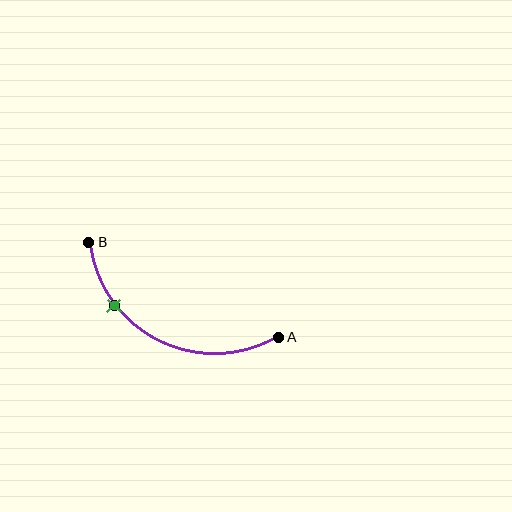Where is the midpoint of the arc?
The arc midpoint is the point on the curve farthest from the straight line joining A and B. It sits below that line.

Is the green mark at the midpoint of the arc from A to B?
No. The green mark lies on the arc but is closer to endpoint B. The arc midpoint would be at the point on the curve equidistant along the arc from both A and B.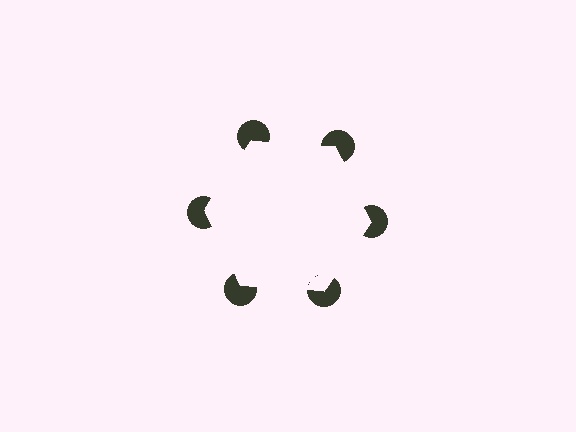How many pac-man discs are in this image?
There are 6 — one at each vertex of the illusory hexagon.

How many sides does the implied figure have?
6 sides.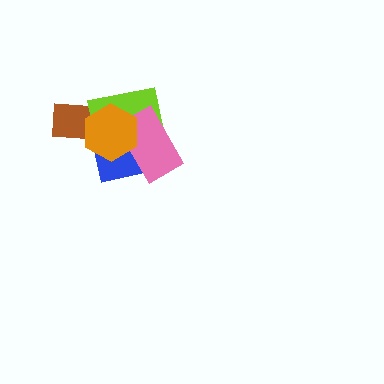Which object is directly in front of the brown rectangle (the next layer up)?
The lime square is directly in front of the brown rectangle.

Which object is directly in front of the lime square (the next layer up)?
The blue square is directly in front of the lime square.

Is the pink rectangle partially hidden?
Yes, it is partially covered by another shape.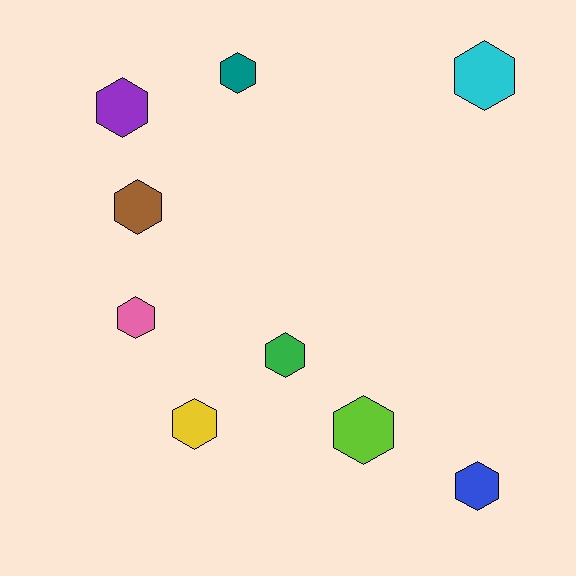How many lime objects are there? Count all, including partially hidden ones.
There is 1 lime object.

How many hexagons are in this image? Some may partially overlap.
There are 9 hexagons.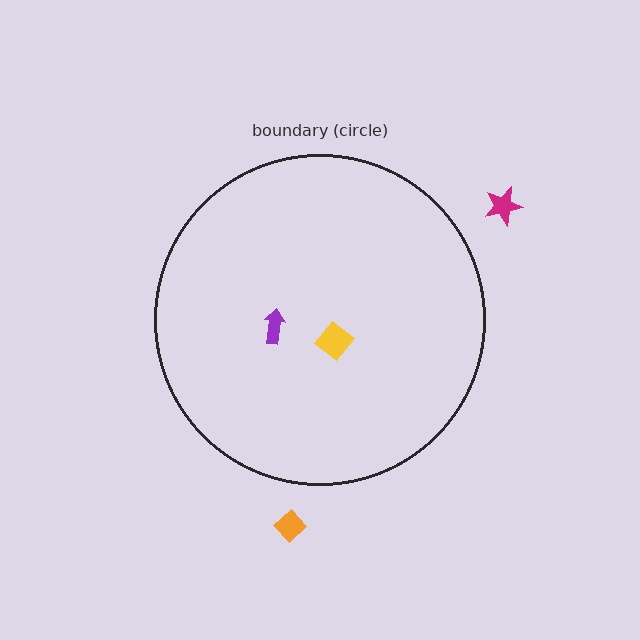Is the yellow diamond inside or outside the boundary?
Inside.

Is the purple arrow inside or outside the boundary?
Inside.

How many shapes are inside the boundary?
2 inside, 2 outside.